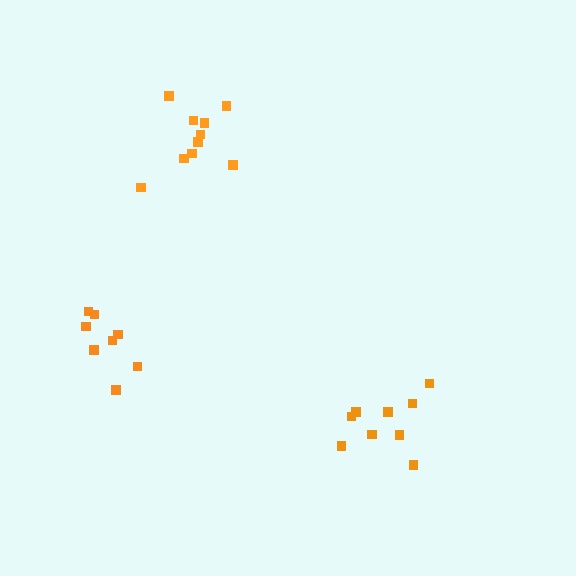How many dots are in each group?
Group 1: 10 dots, Group 2: 9 dots, Group 3: 8 dots (27 total).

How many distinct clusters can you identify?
There are 3 distinct clusters.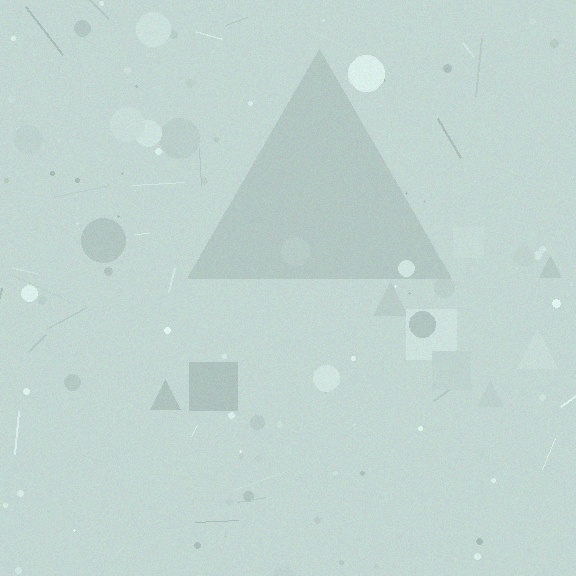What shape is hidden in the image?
A triangle is hidden in the image.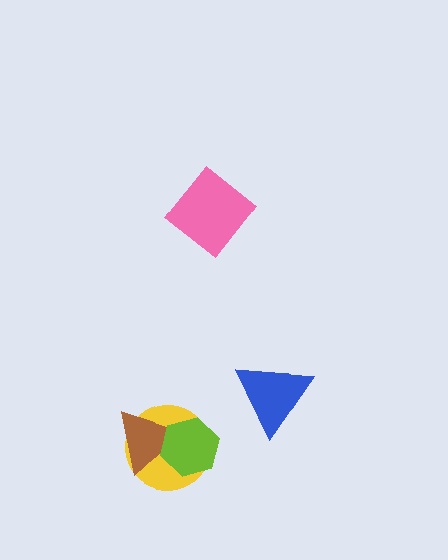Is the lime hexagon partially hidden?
No, no other shape covers it.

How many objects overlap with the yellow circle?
2 objects overlap with the yellow circle.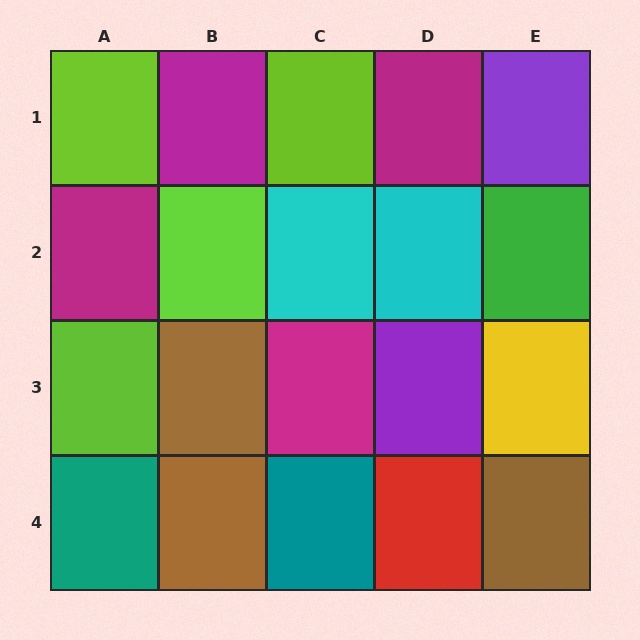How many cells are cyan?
2 cells are cyan.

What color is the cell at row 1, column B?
Magenta.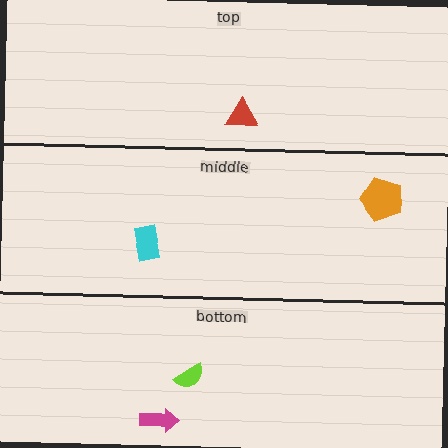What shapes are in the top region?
The red triangle.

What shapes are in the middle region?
The orange pentagon, the cyan rectangle.